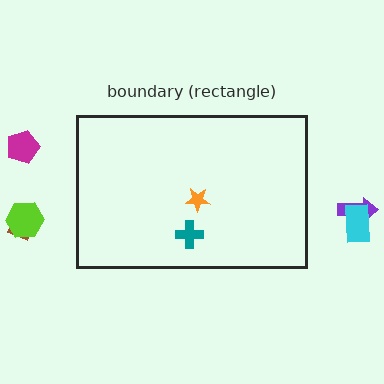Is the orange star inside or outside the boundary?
Inside.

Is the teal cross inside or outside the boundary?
Inside.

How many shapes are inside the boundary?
2 inside, 5 outside.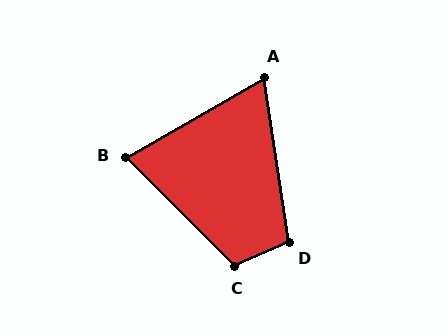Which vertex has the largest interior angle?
C, at approximately 112 degrees.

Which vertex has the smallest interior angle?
A, at approximately 68 degrees.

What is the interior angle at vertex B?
Approximately 75 degrees (acute).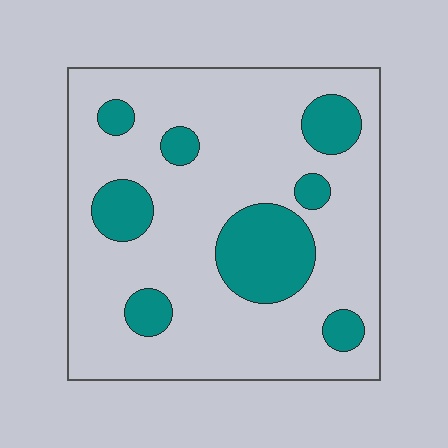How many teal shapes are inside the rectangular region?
8.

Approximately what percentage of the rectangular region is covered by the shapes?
Approximately 20%.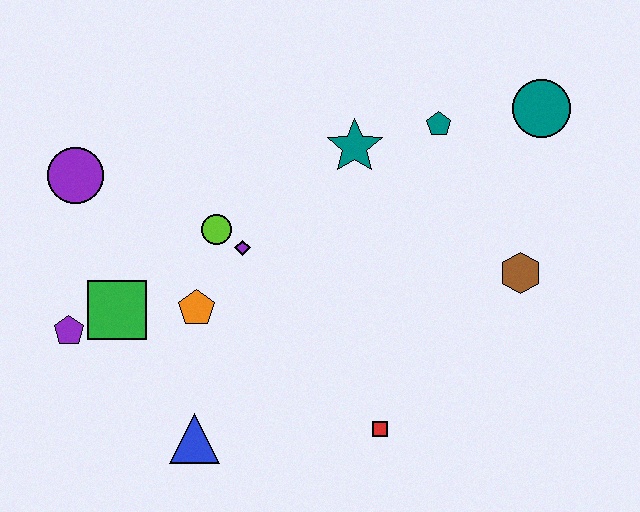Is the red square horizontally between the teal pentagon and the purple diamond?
Yes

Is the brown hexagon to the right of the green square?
Yes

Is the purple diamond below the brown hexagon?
No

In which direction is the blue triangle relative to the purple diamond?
The blue triangle is below the purple diamond.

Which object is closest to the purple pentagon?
The green square is closest to the purple pentagon.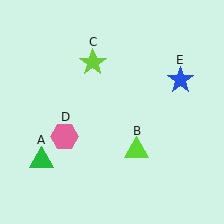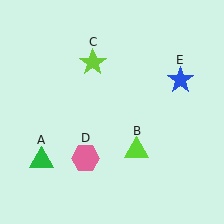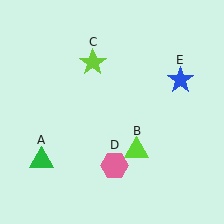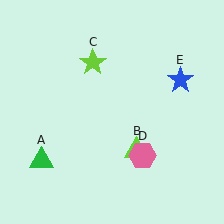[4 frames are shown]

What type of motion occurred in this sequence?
The pink hexagon (object D) rotated counterclockwise around the center of the scene.